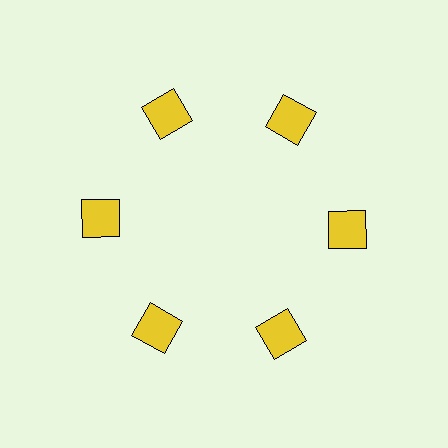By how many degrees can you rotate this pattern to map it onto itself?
The pattern maps onto itself every 60 degrees of rotation.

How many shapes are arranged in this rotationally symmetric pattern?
There are 6 shapes, arranged in 6 groups of 1.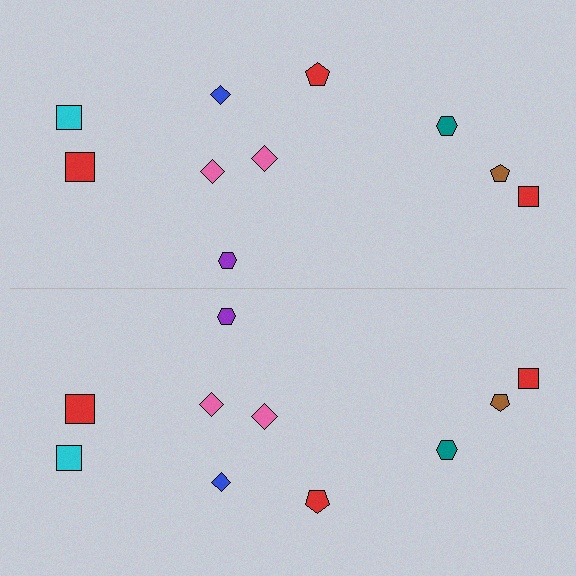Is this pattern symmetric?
Yes, this pattern has bilateral (reflection) symmetry.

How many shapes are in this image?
There are 20 shapes in this image.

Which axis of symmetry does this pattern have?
The pattern has a horizontal axis of symmetry running through the center of the image.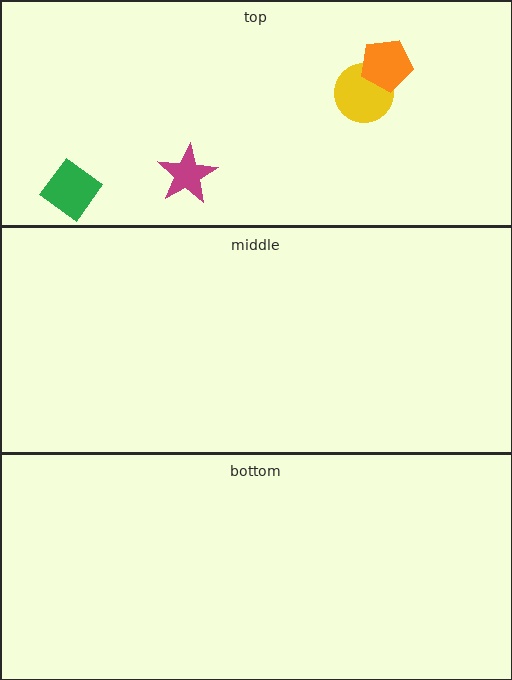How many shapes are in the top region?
4.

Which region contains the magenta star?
The top region.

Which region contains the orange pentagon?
The top region.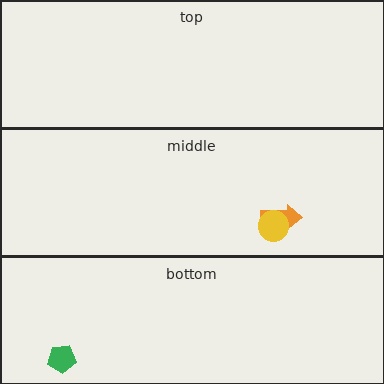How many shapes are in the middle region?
2.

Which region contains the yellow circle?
The middle region.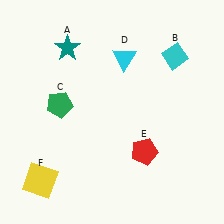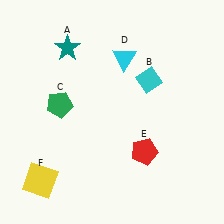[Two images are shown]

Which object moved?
The cyan diamond (B) moved left.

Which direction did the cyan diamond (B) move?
The cyan diamond (B) moved left.